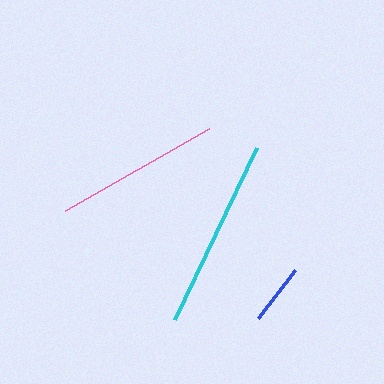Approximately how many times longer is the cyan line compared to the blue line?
The cyan line is approximately 3.2 times the length of the blue line.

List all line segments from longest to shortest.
From longest to shortest: cyan, pink, blue.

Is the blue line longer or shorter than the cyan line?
The cyan line is longer than the blue line.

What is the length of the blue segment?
The blue segment is approximately 61 pixels long.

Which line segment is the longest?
The cyan line is the longest at approximately 191 pixels.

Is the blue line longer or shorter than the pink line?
The pink line is longer than the blue line.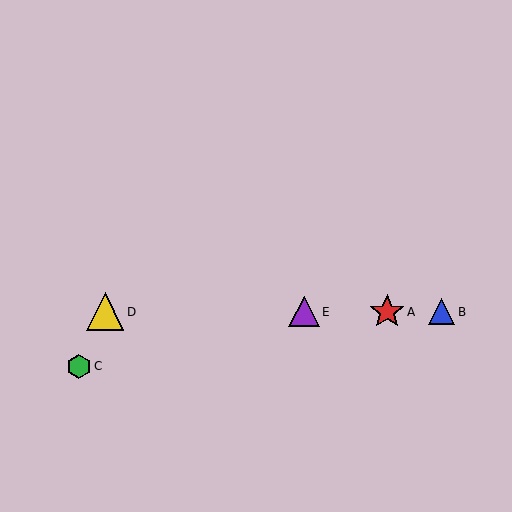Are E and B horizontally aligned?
Yes, both are at y≈312.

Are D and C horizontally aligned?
No, D is at y≈312 and C is at y≈366.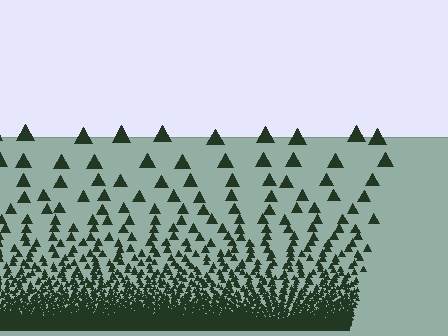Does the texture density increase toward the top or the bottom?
Density increases toward the bottom.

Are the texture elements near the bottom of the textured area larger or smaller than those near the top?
Smaller. The gradient is inverted — elements near the bottom are smaller and denser.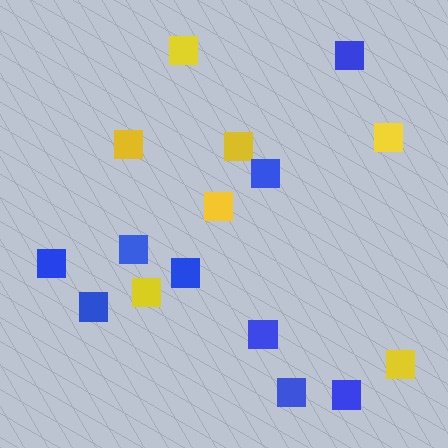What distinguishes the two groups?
There are 2 groups: one group of yellow squares (7) and one group of blue squares (9).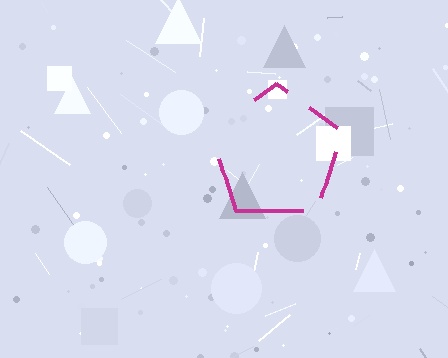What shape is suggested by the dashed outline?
The dashed outline suggests a pentagon.